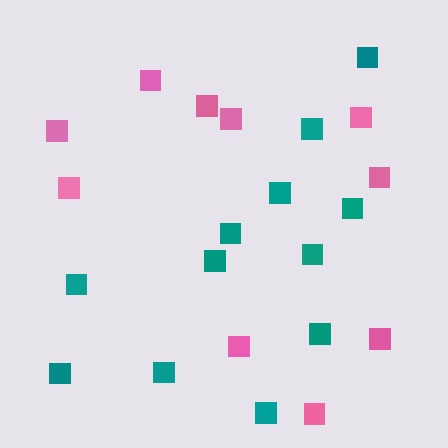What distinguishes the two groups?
There are 2 groups: one group of teal squares (12) and one group of pink squares (10).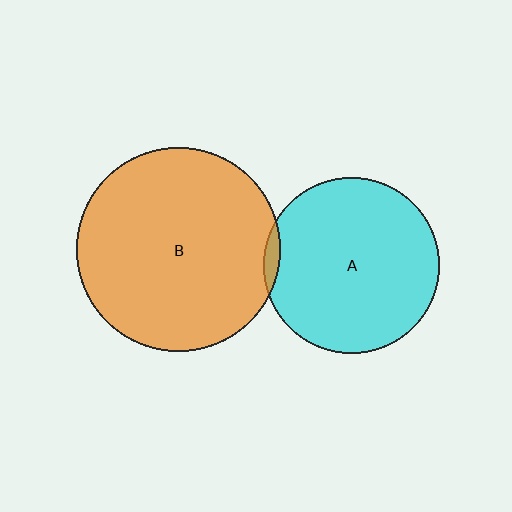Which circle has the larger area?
Circle B (orange).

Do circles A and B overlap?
Yes.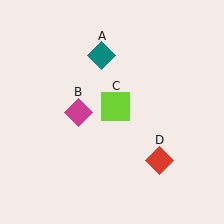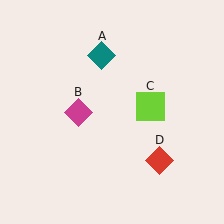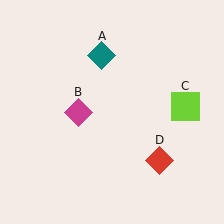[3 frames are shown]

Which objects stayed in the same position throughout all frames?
Teal diamond (object A) and magenta diamond (object B) and red diamond (object D) remained stationary.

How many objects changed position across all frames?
1 object changed position: lime square (object C).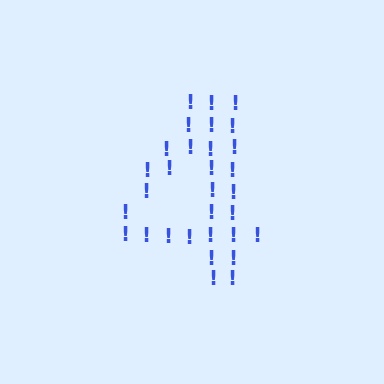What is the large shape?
The large shape is the digit 4.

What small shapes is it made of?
It is made of small exclamation marks.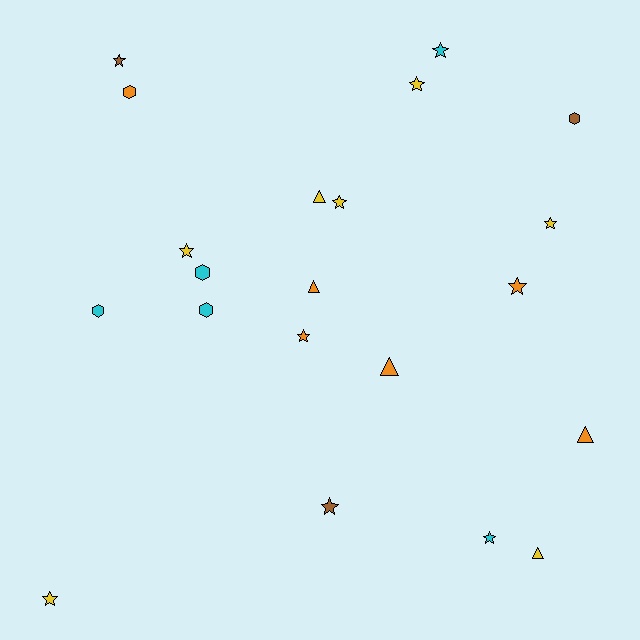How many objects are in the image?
There are 21 objects.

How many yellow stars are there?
There are 5 yellow stars.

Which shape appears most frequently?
Star, with 11 objects.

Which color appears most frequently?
Yellow, with 7 objects.